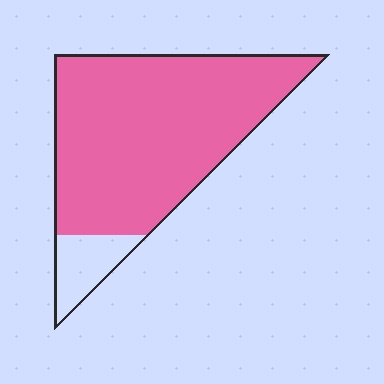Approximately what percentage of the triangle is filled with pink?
Approximately 90%.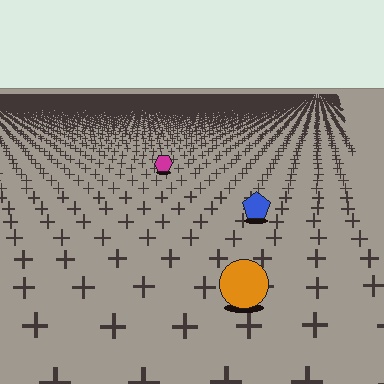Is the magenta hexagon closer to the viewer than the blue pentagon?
No. The blue pentagon is closer — you can tell from the texture gradient: the ground texture is coarser near it.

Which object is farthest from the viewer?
The magenta hexagon is farthest from the viewer. It appears smaller and the ground texture around it is denser.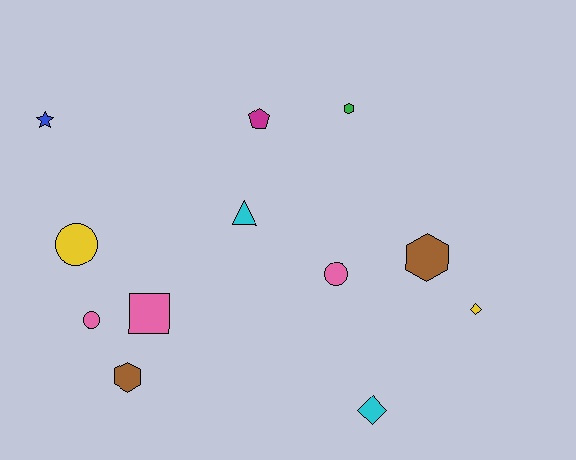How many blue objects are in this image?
There is 1 blue object.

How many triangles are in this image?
There is 1 triangle.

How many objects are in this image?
There are 12 objects.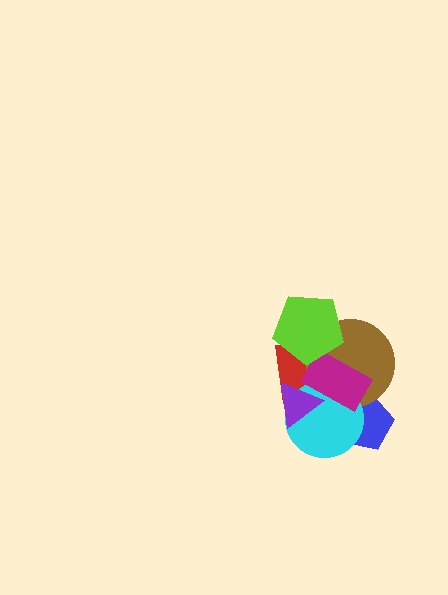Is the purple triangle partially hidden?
Yes, it is partially covered by another shape.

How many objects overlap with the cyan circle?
5 objects overlap with the cyan circle.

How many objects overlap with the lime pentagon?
3 objects overlap with the lime pentagon.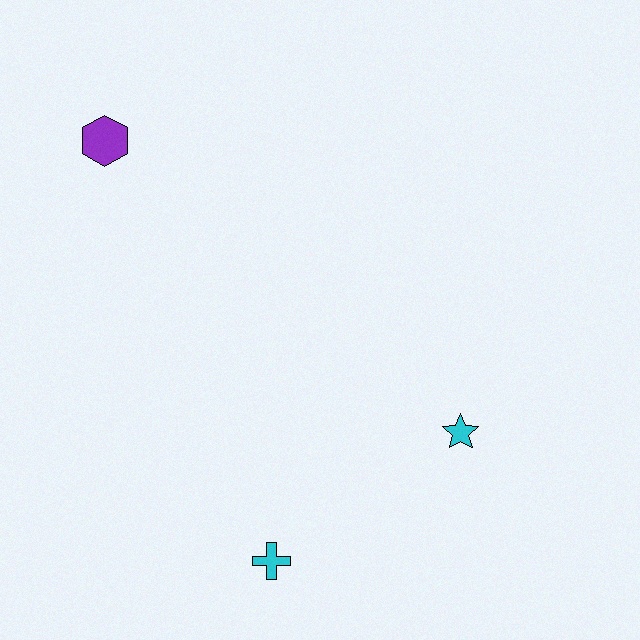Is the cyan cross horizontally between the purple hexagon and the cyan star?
Yes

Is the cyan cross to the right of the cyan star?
No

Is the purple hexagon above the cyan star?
Yes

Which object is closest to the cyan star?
The cyan cross is closest to the cyan star.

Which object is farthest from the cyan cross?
The purple hexagon is farthest from the cyan cross.